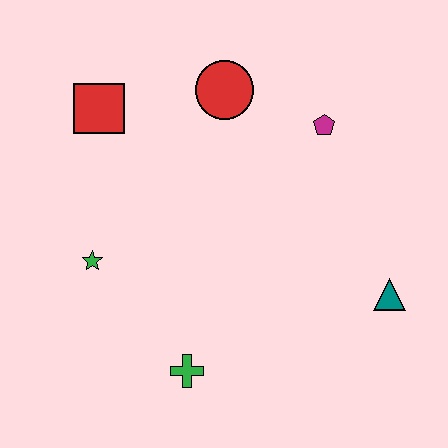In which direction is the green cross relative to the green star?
The green cross is below the green star.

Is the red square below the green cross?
No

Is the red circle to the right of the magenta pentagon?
No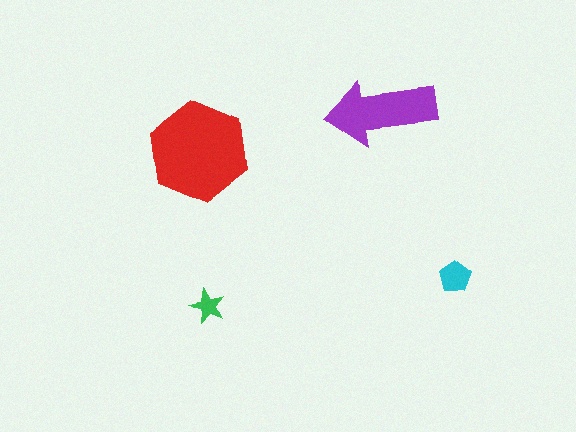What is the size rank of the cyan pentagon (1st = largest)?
3rd.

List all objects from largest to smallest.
The red hexagon, the purple arrow, the cyan pentagon, the green star.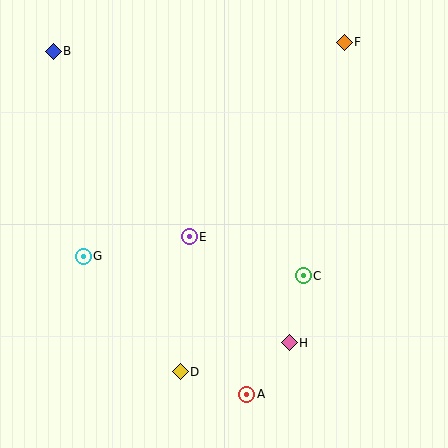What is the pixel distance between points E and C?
The distance between E and C is 121 pixels.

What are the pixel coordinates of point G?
Point G is at (83, 256).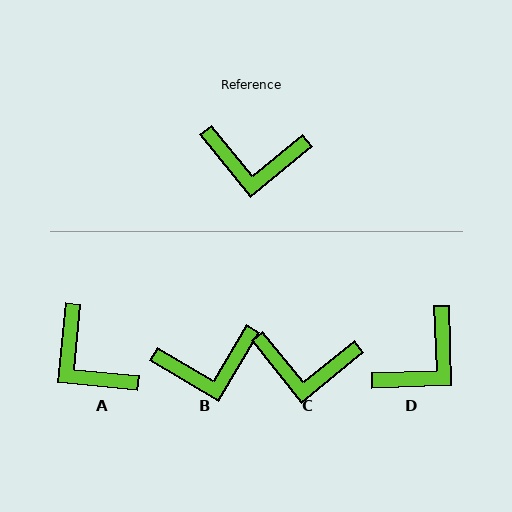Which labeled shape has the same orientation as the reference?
C.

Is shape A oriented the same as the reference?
No, it is off by about 44 degrees.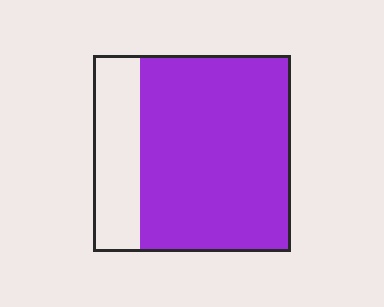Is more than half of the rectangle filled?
Yes.